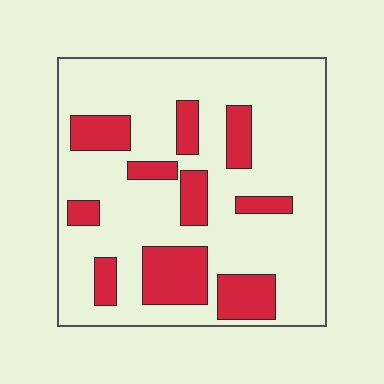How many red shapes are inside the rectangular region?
10.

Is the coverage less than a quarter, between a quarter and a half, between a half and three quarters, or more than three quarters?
Less than a quarter.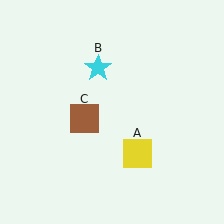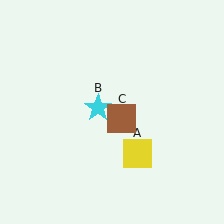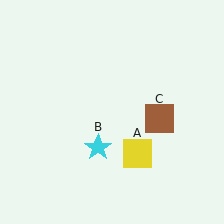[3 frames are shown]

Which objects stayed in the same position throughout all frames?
Yellow square (object A) remained stationary.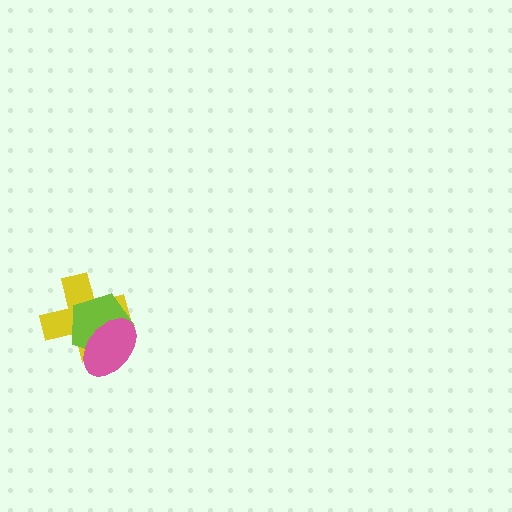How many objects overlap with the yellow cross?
2 objects overlap with the yellow cross.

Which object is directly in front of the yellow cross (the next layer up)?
The lime pentagon is directly in front of the yellow cross.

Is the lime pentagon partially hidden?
Yes, it is partially covered by another shape.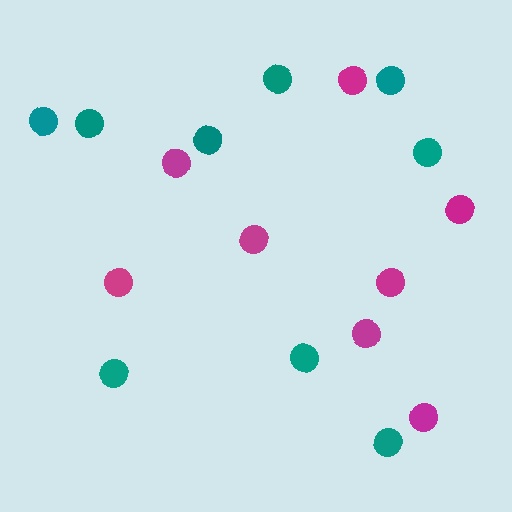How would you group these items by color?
There are 2 groups: one group of teal circles (9) and one group of magenta circles (8).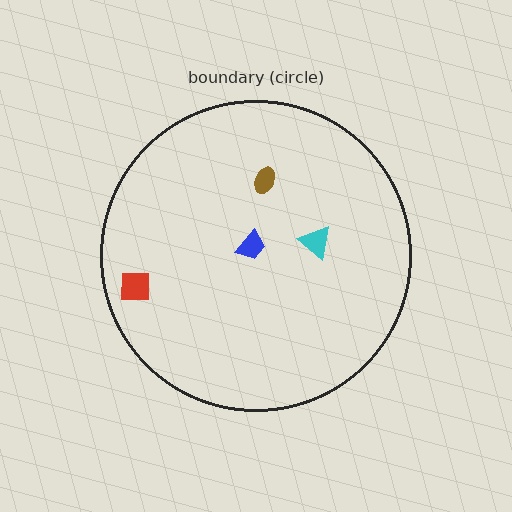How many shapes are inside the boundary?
4 inside, 0 outside.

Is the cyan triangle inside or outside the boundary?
Inside.